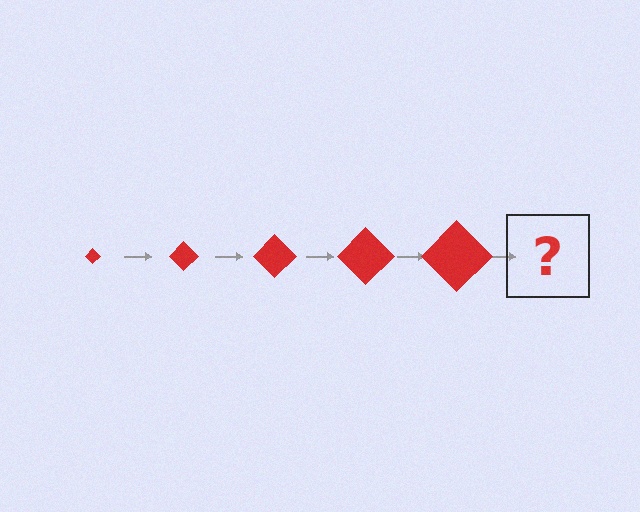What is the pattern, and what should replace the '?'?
The pattern is that the diamond gets progressively larger each step. The '?' should be a red diamond, larger than the previous one.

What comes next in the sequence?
The next element should be a red diamond, larger than the previous one.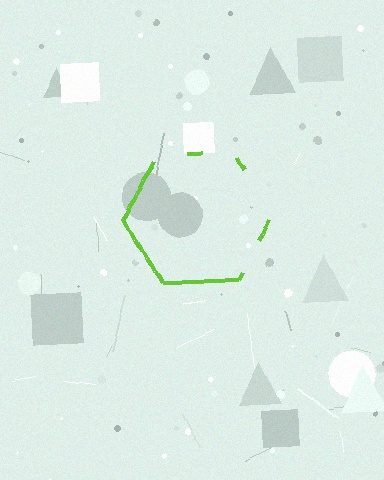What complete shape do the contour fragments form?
The contour fragments form a hexagon.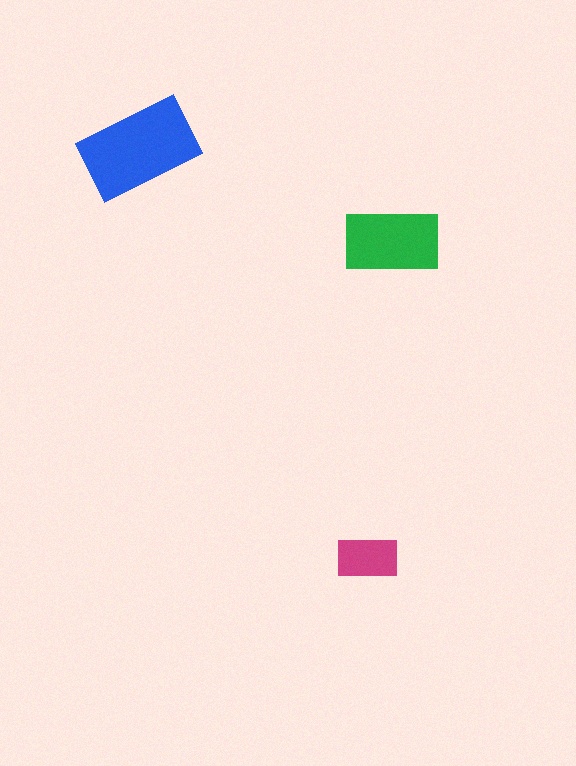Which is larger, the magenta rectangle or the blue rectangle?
The blue one.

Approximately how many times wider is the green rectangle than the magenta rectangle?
About 1.5 times wider.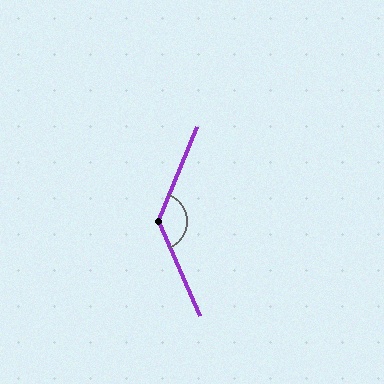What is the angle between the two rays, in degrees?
Approximately 135 degrees.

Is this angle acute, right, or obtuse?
It is obtuse.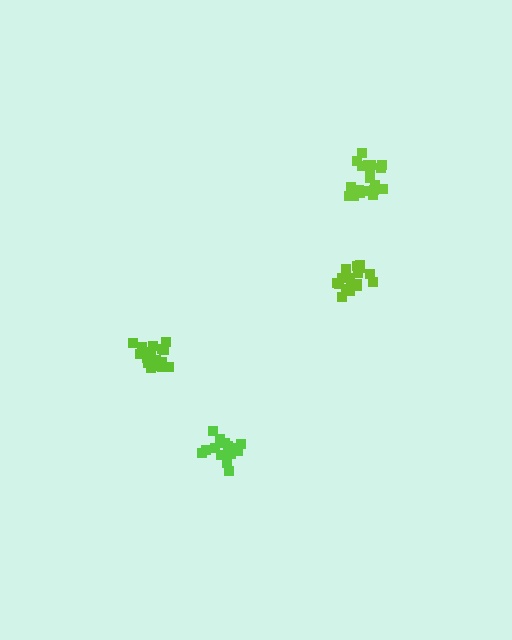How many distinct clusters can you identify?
There are 4 distinct clusters.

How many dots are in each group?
Group 1: 15 dots, Group 2: 19 dots, Group 3: 18 dots, Group 4: 19 dots (71 total).